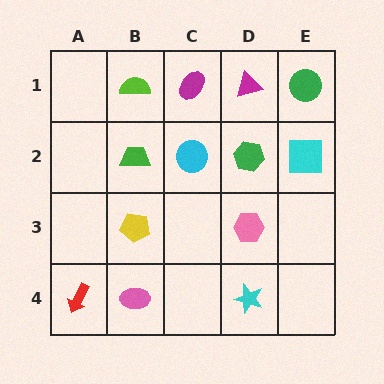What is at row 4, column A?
A red arrow.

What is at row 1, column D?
A magenta triangle.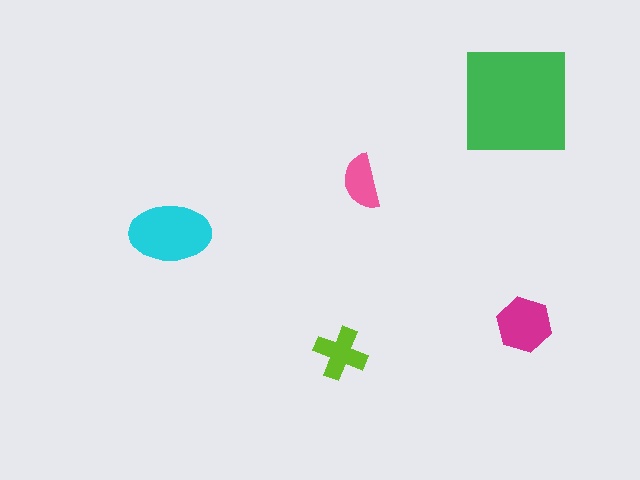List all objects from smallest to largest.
The pink semicircle, the lime cross, the magenta hexagon, the cyan ellipse, the green square.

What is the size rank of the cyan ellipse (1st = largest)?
2nd.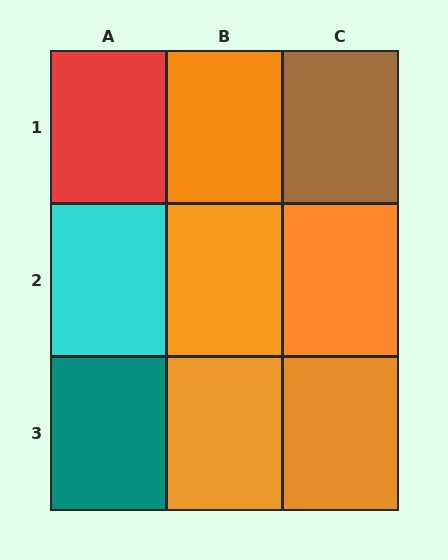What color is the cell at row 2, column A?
Cyan.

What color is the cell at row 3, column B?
Orange.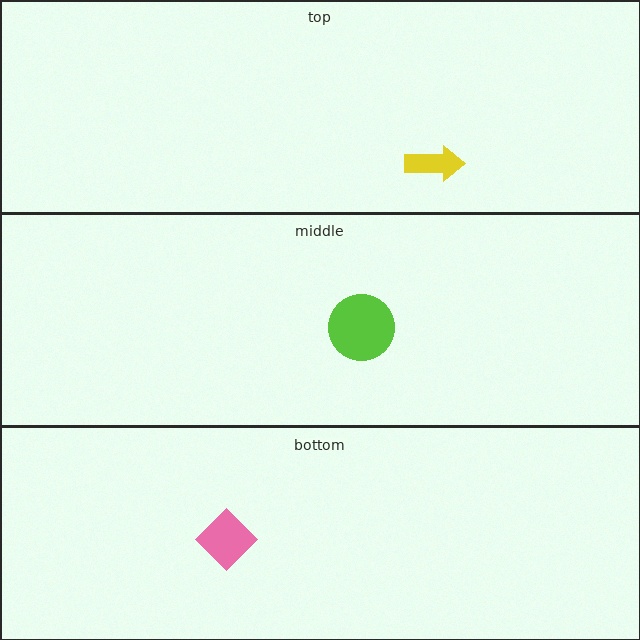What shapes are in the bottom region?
The pink diamond.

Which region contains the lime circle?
The middle region.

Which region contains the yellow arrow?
The top region.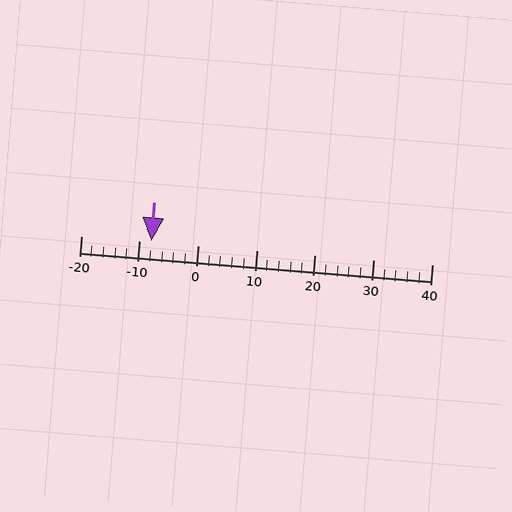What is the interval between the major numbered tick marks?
The major tick marks are spaced 10 units apart.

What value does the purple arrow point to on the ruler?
The purple arrow points to approximately -8.